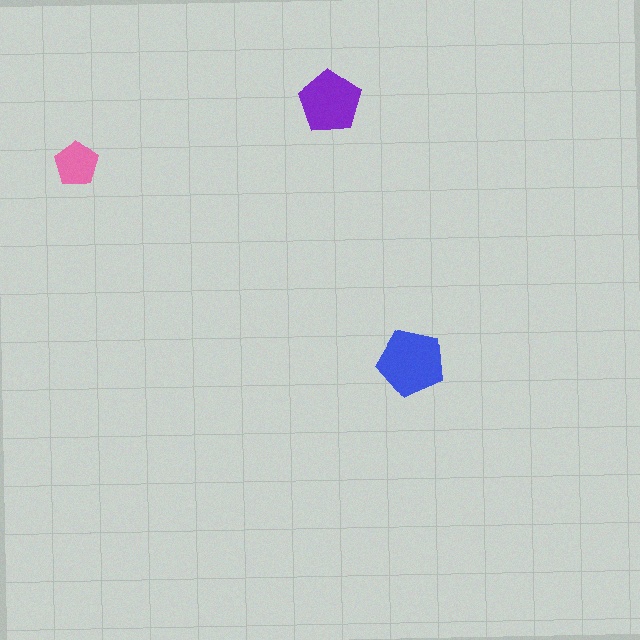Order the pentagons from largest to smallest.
the blue one, the purple one, the pink one.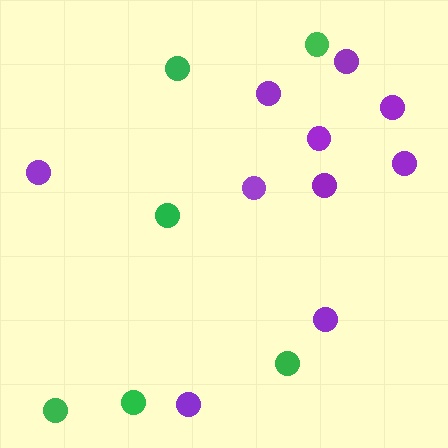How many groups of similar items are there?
There are 2 groups: one group of green circles (6) and one group of purple circles (10).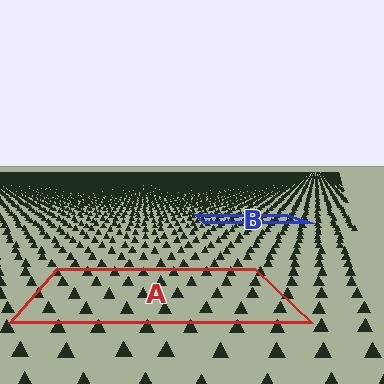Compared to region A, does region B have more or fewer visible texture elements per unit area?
Region B has more texture elements per unit area — they are packed more densely because it is farther away.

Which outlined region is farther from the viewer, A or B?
Region B is farther from the viewer — the texture elements inside it appear smaller and more densely packed.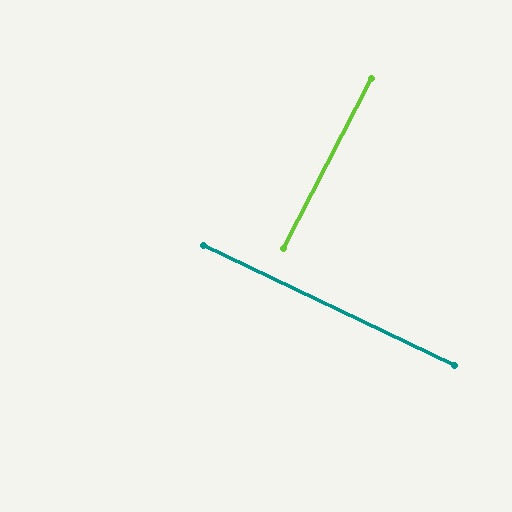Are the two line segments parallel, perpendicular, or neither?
Perpendicular — they meet at approximately 88°.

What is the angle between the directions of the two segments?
Approximately 88 degrees.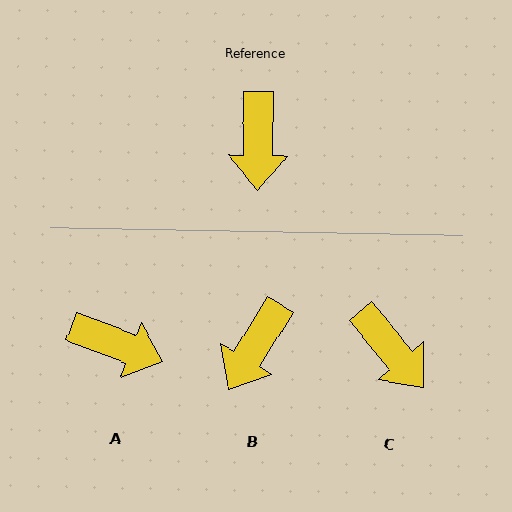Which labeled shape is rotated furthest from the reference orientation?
A, about 69 degrees away.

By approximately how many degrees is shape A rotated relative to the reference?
Approximately 69 degrees counter-clockwise.